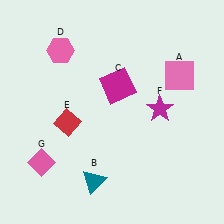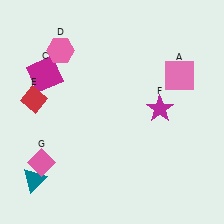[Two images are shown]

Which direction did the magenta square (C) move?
The magenta square (C) moved left.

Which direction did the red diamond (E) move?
The red diamond (E) moved left.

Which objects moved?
The objects that moved are: the teal triangle (B), the magenta square (C), the red diamond (E).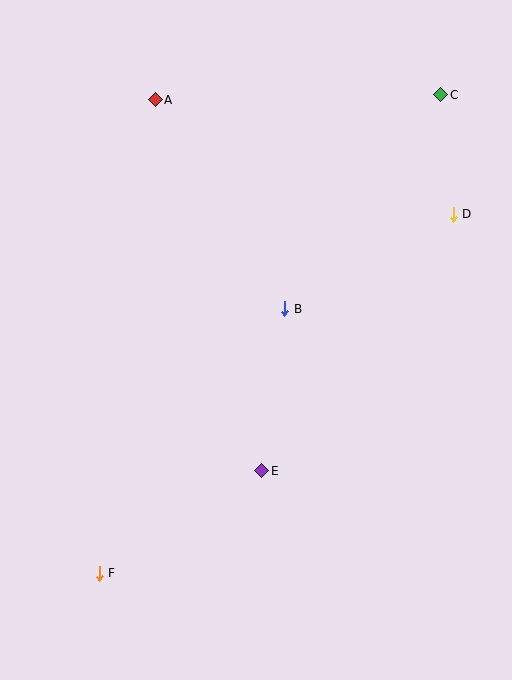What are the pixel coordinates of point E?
Point E is at (262, 471).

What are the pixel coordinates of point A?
Point A is at (155, 100).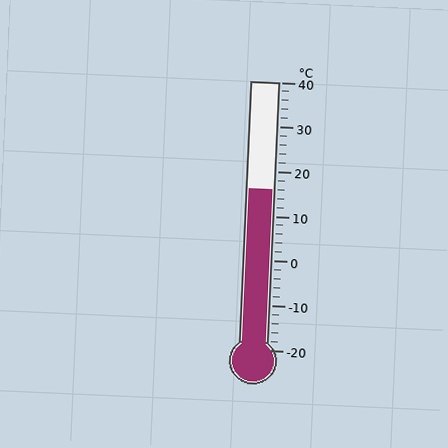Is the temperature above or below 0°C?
The temperature is above 0°C.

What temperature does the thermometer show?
The thermometer shows approximately 16°C.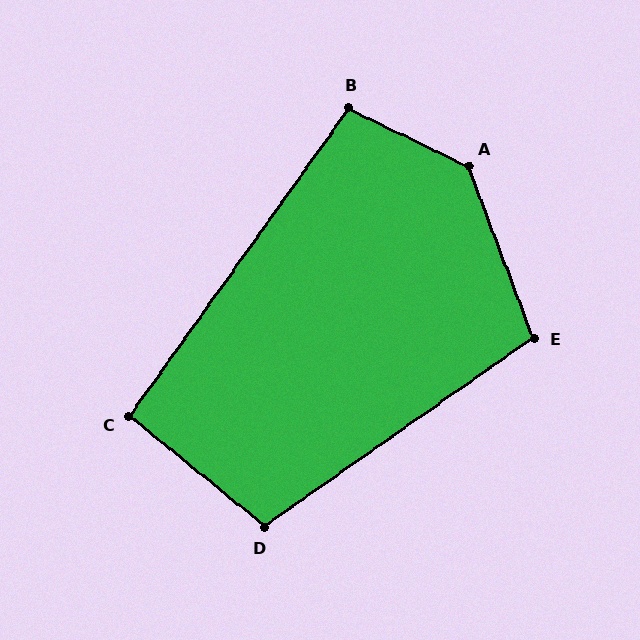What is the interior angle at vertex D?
Approximately 106 degrees (obtuse).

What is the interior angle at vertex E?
Approximately 104 degrees (obtuse).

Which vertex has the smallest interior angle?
C, at approximately 94 degrees.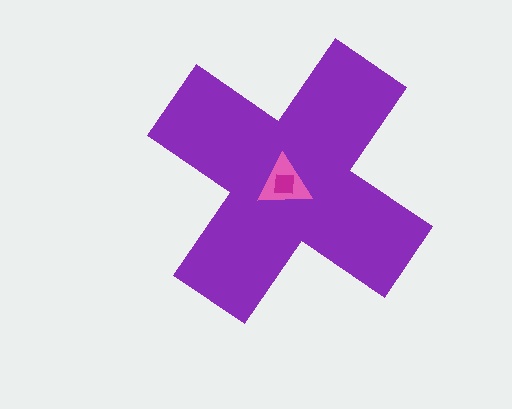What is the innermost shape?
The magenta square.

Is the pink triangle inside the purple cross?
Yes.